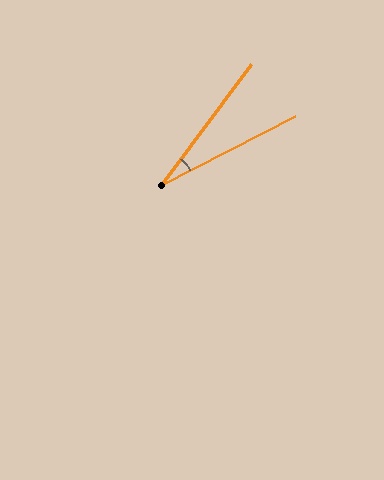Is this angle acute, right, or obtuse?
It is acute.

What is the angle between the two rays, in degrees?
Approximately 26 degrees.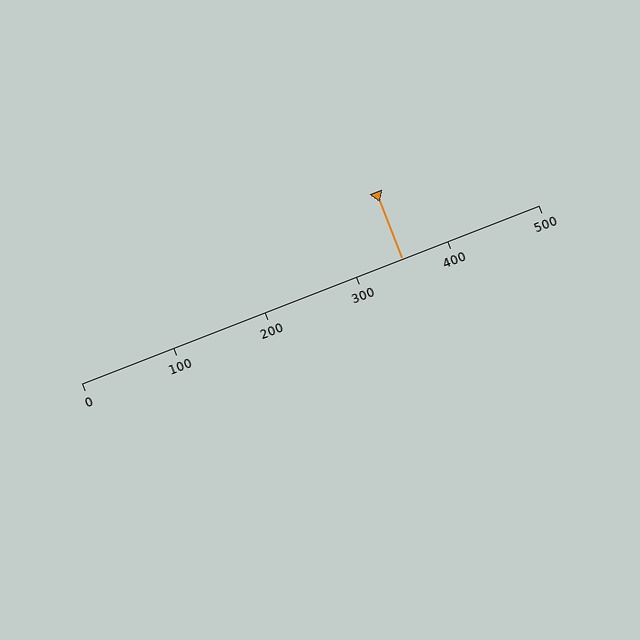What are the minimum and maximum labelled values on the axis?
The axis runs from 0 to 500.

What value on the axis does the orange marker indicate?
The marker indicates approximately 350.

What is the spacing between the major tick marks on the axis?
The major ticks are spaced 100 apart.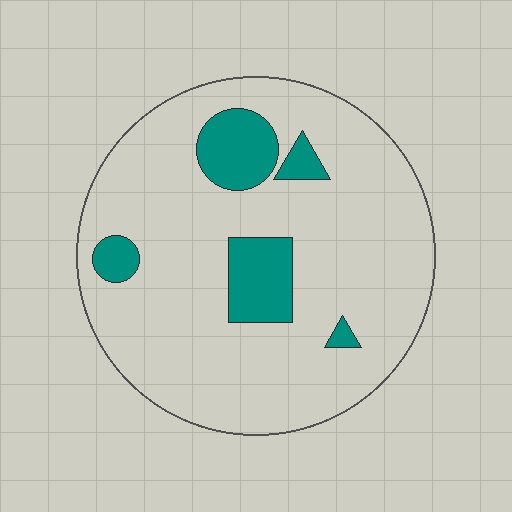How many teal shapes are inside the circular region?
5.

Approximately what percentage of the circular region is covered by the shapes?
Approximately 15%.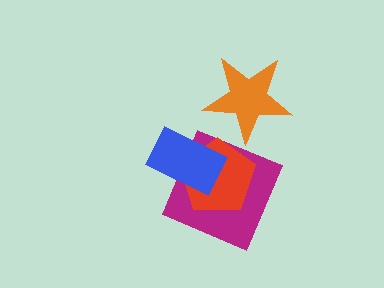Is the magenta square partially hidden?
Yes, it is partially covered by another shape.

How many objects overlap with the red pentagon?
2 objects overlap with the red pentagon.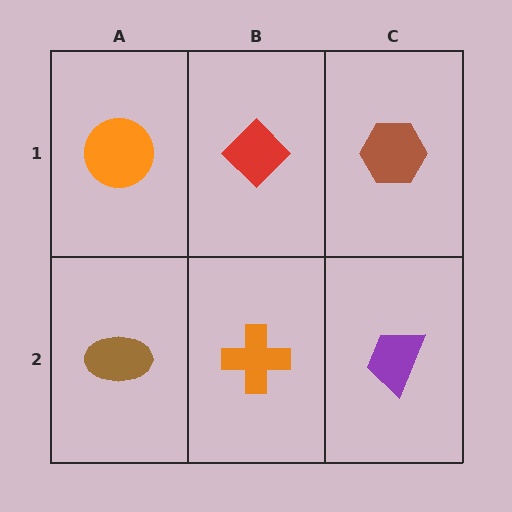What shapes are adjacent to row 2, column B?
A red diamond (row 1, column B), a brown ellipse (row 2, column A), a purple trapezoid (row 2, column C).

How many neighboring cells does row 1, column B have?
3.